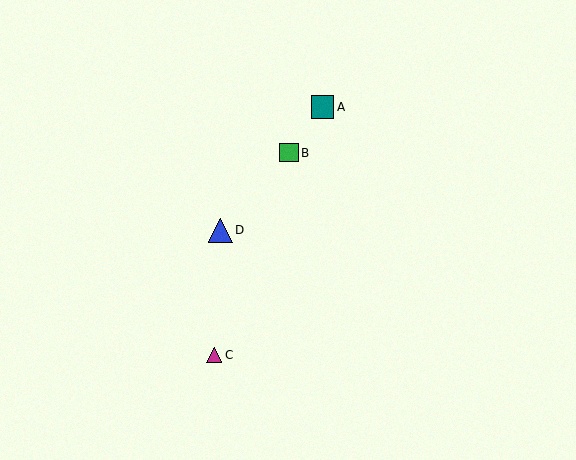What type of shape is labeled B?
Shape B is a green square.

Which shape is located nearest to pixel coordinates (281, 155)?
The green square (labeled B) at (289, 153) is nearest to that location.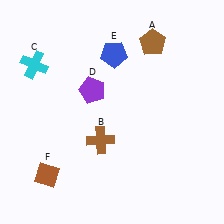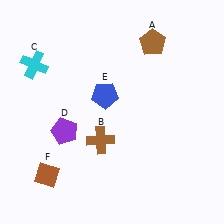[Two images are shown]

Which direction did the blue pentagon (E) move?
The blue pentagon (E) moved down.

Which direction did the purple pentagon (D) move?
The purple pentagon (D) moved down.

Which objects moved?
The objects that moved are: the purple pentagon (D), the blue pentagon (E).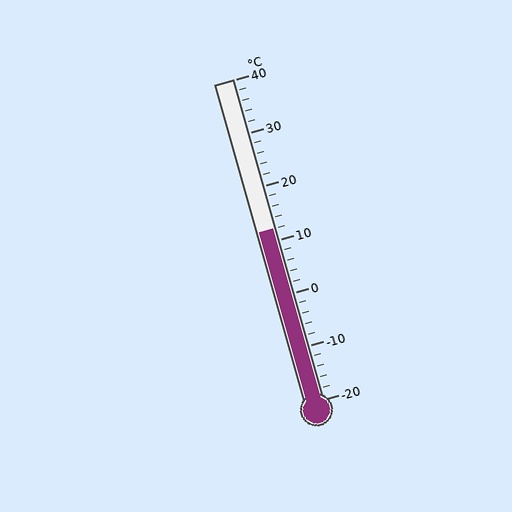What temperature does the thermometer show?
The thermometer shows approximately 12°C.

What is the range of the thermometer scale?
The thermometer scale ranges from -20°C to 40°C.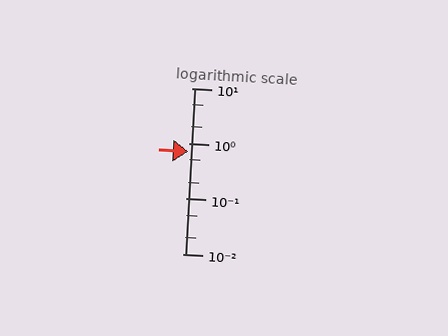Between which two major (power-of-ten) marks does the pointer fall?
The pointer is between 0.1 and 1.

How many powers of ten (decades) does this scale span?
The scale spans 3 decades, from 0.01 to 10.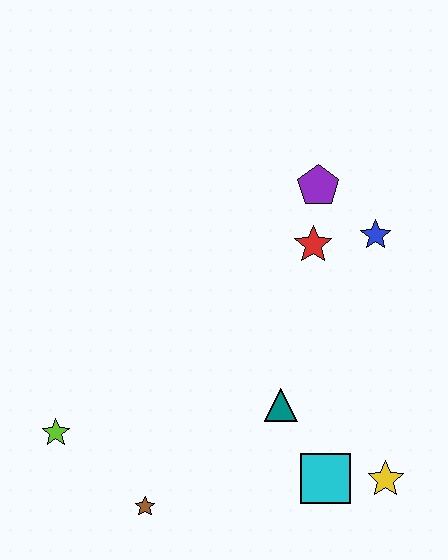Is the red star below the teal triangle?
No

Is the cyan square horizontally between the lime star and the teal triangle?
No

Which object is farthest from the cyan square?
The purple pentagon is farthest from the cyan square.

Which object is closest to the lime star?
The brown star is closest to the lime star.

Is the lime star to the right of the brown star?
No